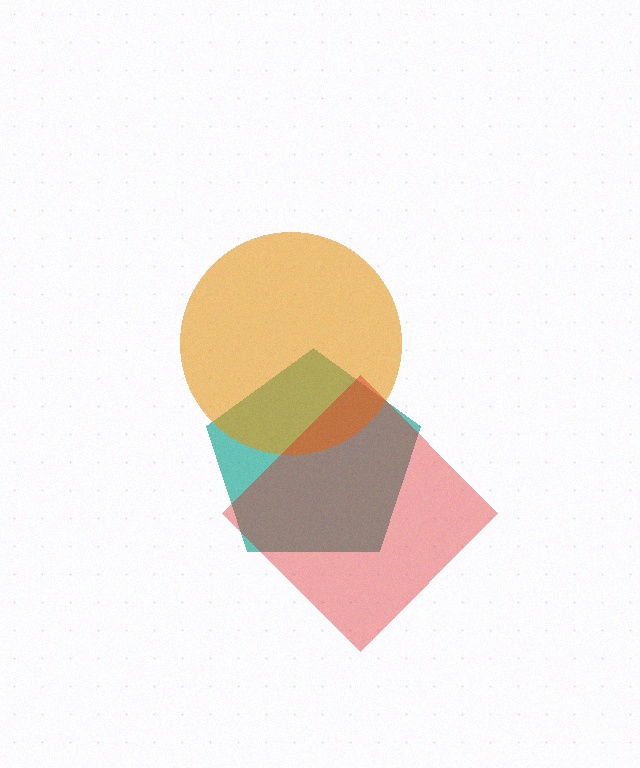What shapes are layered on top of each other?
The layered shapes are: a teal pentagon, an orange circle, a red diamond.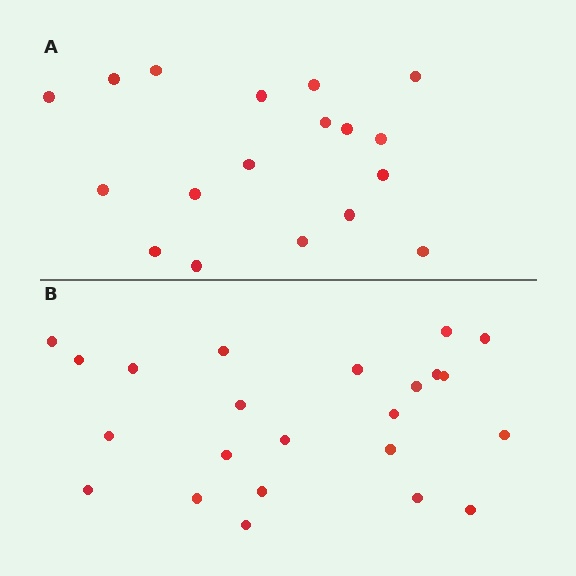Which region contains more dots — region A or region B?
Region B (the bottom region) has more dots.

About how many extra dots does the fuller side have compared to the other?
Region B has about 5 more dots than region A.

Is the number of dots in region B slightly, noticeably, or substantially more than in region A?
Region B has noticeably more, but not dramatically so. The ratio is roughly 1.3 to 1.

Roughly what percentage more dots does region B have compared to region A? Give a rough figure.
About 30% more.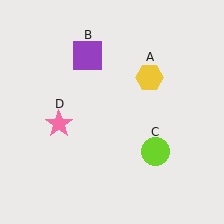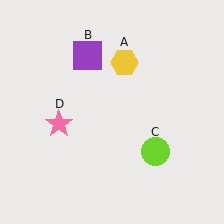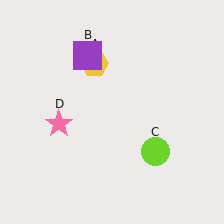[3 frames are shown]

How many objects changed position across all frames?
1 object changed position: yellow hexagon (object A).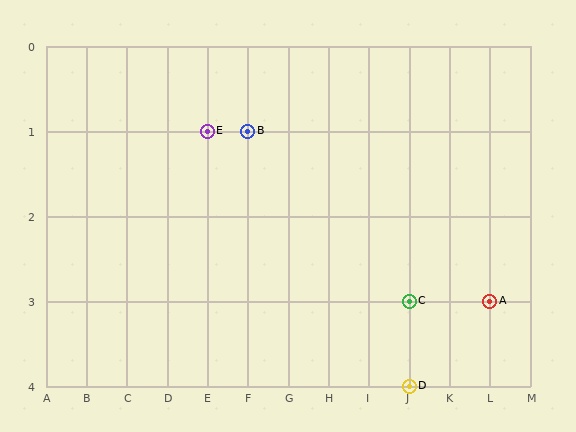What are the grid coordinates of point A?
Point A is at grid coordinates (L, 3).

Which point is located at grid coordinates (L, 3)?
Point A is at (L, 3).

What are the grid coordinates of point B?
Point B is at grid coordinates (F, 1).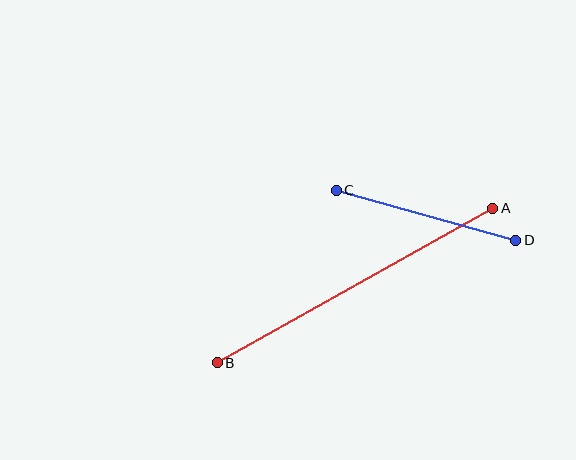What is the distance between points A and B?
The distance is approximately 316 pixels.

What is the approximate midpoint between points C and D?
The midpoint is at approximately (426, 215) pixels.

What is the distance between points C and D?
The distance is approximately 187 pixels.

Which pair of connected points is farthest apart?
Points A and B are farthest apart.